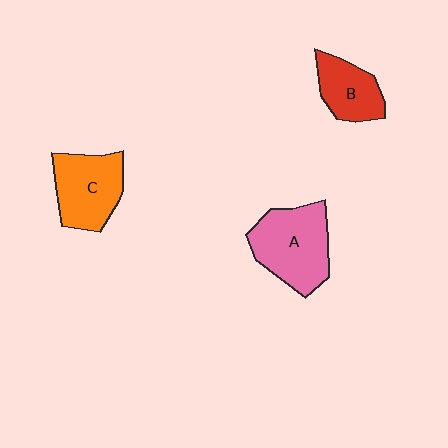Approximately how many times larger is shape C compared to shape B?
Approximately 1.4 times.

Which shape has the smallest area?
Shape B (red).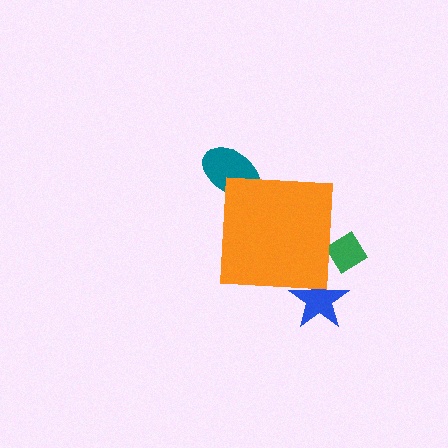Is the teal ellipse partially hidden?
Yes, the teal ellipse is partially hidden behind the orange square.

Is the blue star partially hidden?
Yes, the blue star is partially hidden behind the orange square.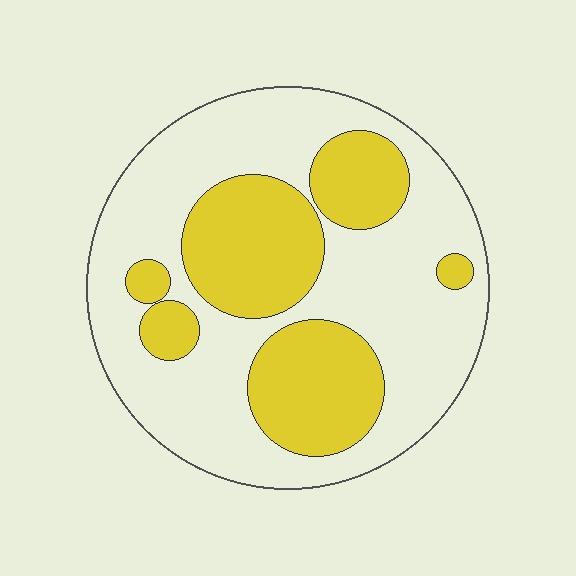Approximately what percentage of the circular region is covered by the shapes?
Approximately 35%.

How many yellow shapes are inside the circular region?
6.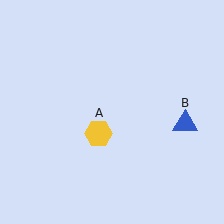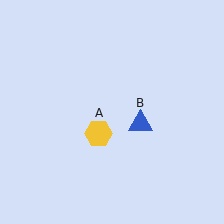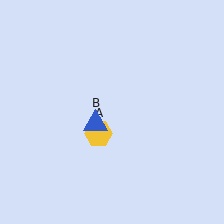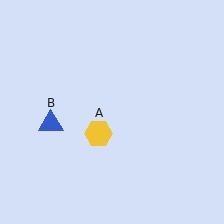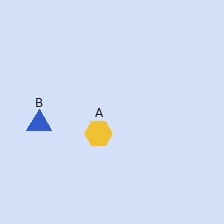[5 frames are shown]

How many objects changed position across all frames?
1 object changed position: blue triangle (object B).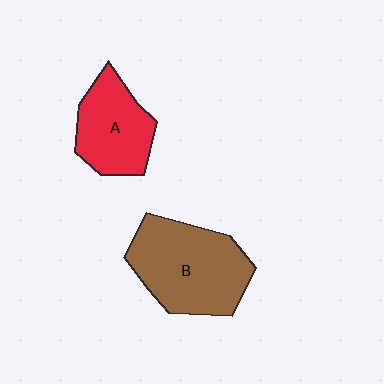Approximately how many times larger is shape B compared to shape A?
Approximately 1.5 times.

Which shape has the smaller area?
Shape A (red).